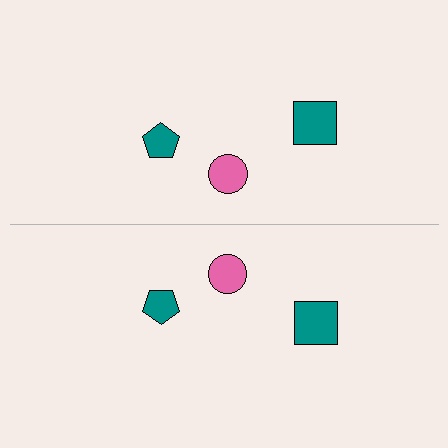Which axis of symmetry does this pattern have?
The pattern has a horizontal axis of symmetry running through the center of the image.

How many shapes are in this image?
There are 6 shapes in this image.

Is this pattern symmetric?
Yes, this pattern has bilateral (reflection) symmetry.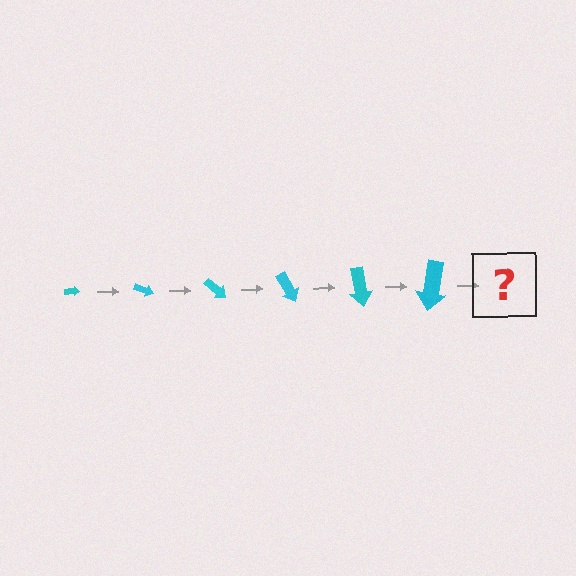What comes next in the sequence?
The next element should be an arrow, larger than the previous one and rotated 120 degrees from the start.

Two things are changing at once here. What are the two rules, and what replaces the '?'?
The two rules are that the arrow grows larger each step and it rotates 20 degrees each step. The '?' should be an arrow, larger than the previous one and rotated 120 degrees from the start.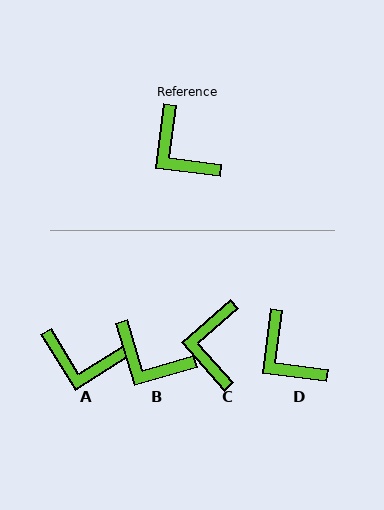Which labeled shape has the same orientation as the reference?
D.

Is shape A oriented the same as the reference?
No, it is off by about 39 degrees.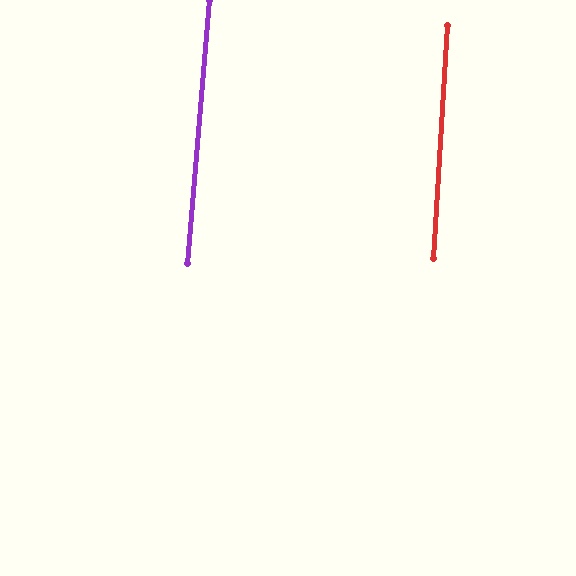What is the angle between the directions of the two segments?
Approximately 1 degree.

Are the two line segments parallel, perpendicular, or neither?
Parallel — their directions differ by only 1.2°.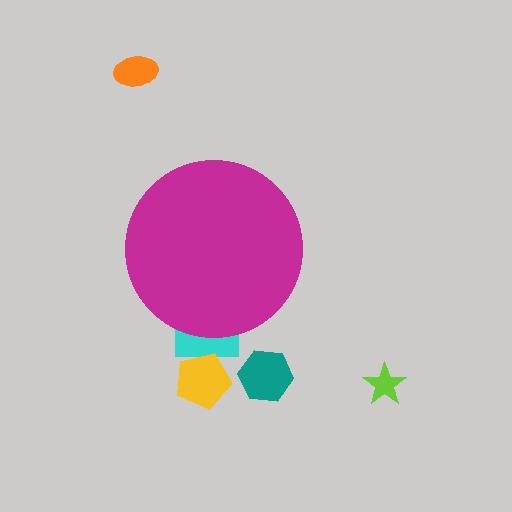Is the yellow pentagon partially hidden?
No, the yellow pentagon is fully visible.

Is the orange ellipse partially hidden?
No, the orange ellipse is fully visible.